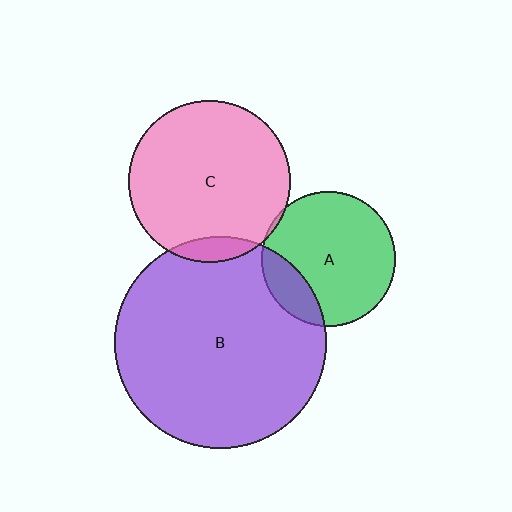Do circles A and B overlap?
Yes.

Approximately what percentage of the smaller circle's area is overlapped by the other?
Approximately 20%.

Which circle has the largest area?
Circle B (purple).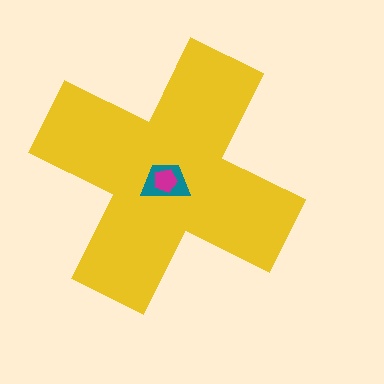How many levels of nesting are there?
3.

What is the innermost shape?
The magenta pentagon.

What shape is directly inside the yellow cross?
The teal trapezoid.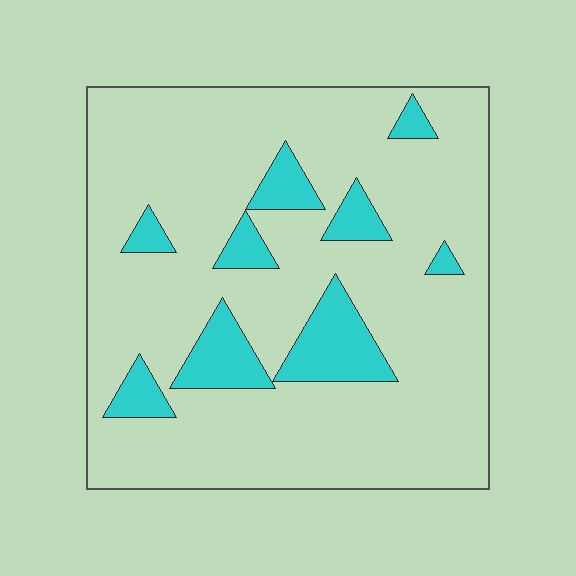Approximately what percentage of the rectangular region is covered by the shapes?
Approximately 15%.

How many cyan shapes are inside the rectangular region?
9.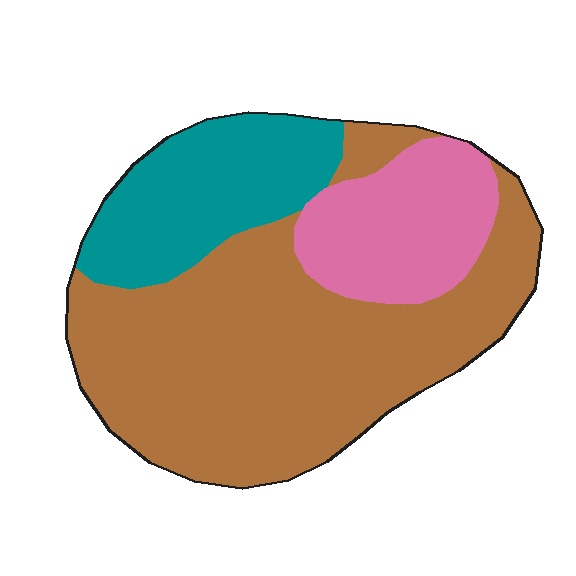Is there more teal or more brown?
Brown.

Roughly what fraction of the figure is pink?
Pink takes up about one fifth (1/5) of the figure.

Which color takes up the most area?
Brown, at roughly 60%.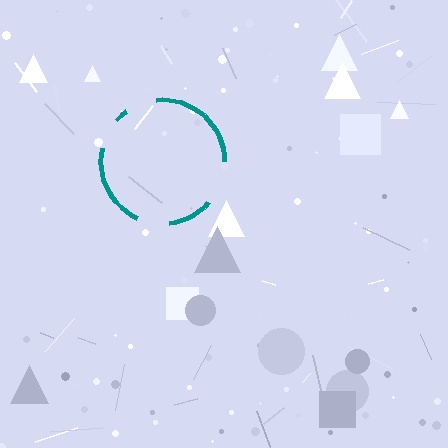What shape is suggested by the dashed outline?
The dashed outline suggests a circle.